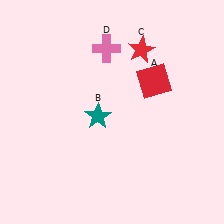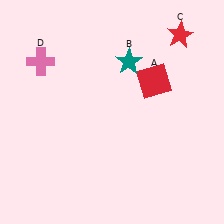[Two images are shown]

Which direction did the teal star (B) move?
The teal star (B) moved up.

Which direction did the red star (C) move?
The red star (C) moved right.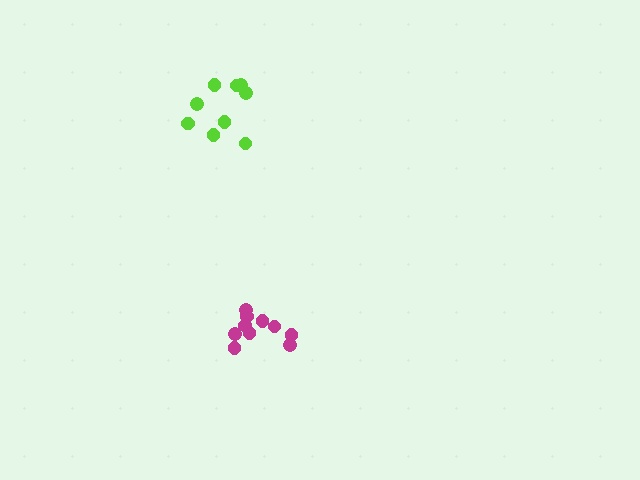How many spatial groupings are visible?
There are 2 spatial groupings.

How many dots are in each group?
Group 1: 9 dots, Group 2: 10 dots (19 total).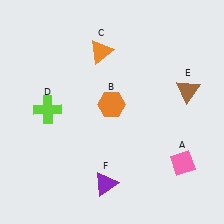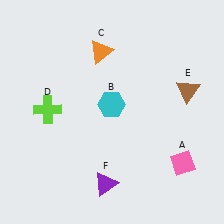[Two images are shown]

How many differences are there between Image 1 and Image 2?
There is 1 difference between the two images.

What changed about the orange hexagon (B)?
In Image 1, B is orange. In Image 2, it changed to cyan.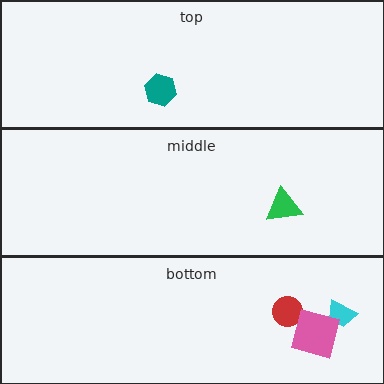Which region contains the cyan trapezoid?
The bottom region.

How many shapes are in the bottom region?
3.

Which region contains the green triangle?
The middle region.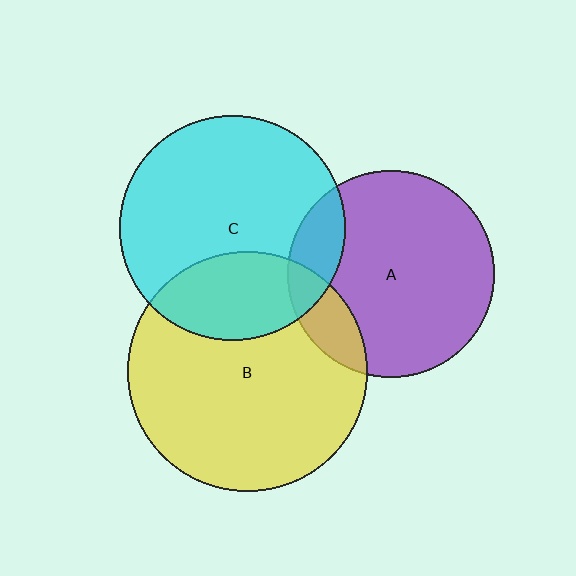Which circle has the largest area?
Circle B (yellow).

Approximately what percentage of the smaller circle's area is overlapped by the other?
Approximately 15%.